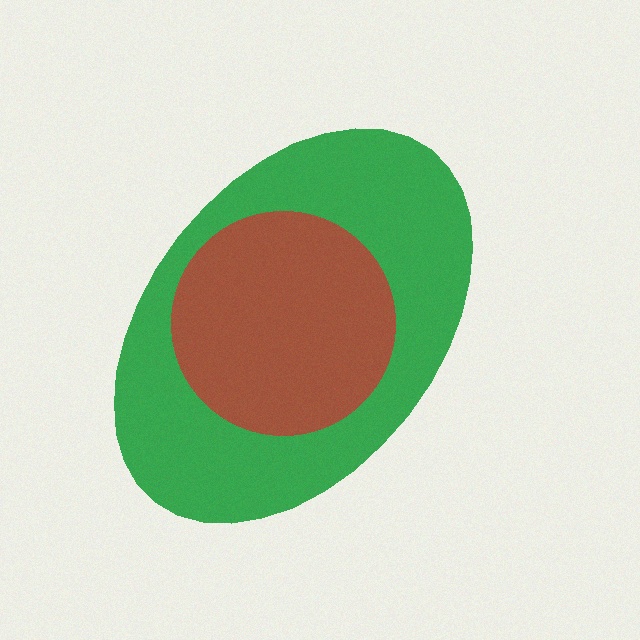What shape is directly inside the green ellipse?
The brown circle.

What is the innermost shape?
The brown circle.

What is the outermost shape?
The green ellipse.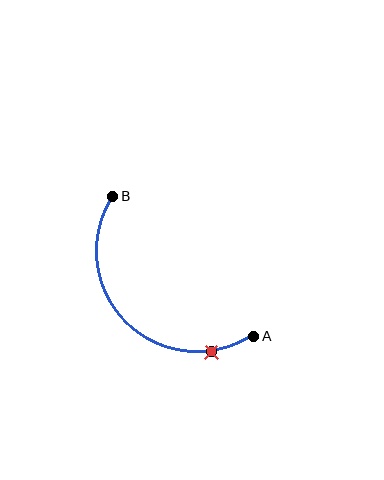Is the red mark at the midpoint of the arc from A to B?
No. The red mark lies on the arc but is closer to endpoint A. The arc midpoint would be at the point on the curve equidistant along the arc from both A and B.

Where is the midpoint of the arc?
The arc midpoint is the point on the curve farthest from the straight line joining A and B. It sits below and to the left of that line.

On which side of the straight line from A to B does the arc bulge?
The arc bulges below and to the left of the straight line connecting A and B.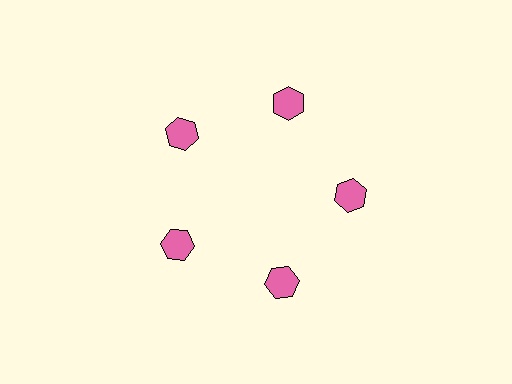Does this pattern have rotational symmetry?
Yes, this pattern has 5-fold rotational symmetry. It looks the same after rotating 72 degrees around the center.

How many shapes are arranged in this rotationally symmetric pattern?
There are 5 shapes, arranged in 5 groups of 1.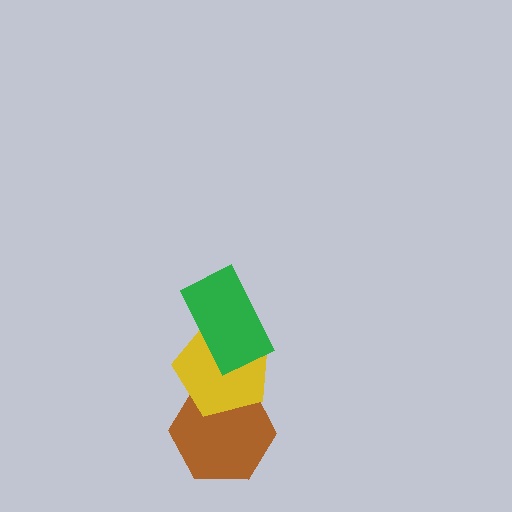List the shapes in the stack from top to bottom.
From top to bottom: the green rectangle, the yellow pentagon, the brown hexagon.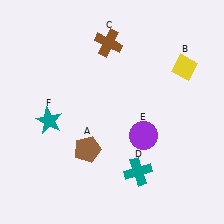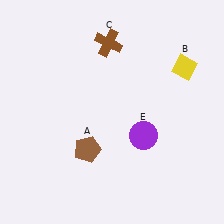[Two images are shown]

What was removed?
The teal cross (D), the teal star (F) were removed in Image 2.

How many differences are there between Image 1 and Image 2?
There are 2 differences between the two images.